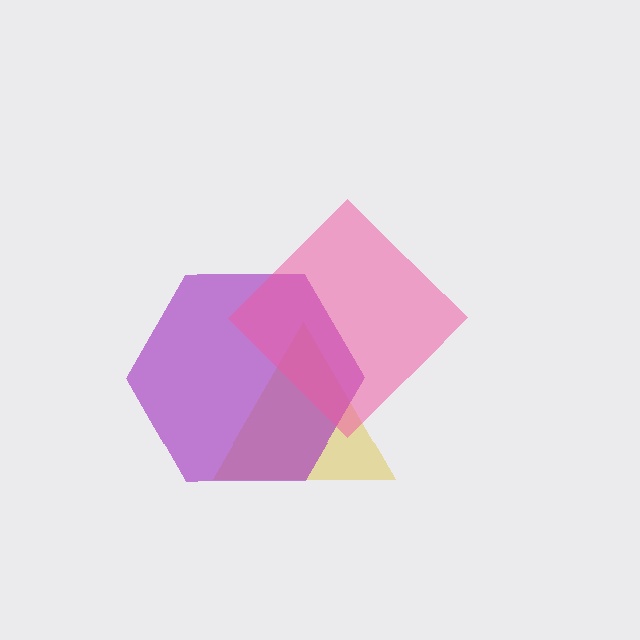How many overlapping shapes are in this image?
There are 3 overlapping shapes in the image.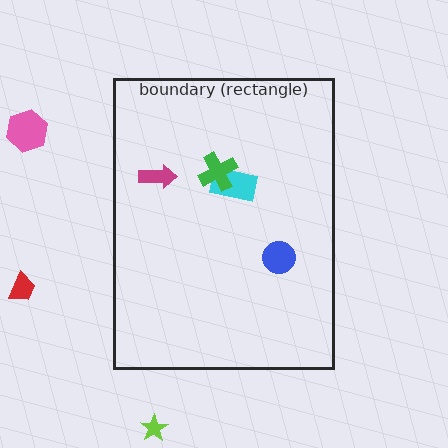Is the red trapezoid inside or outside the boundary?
Outside.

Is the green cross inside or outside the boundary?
Inside.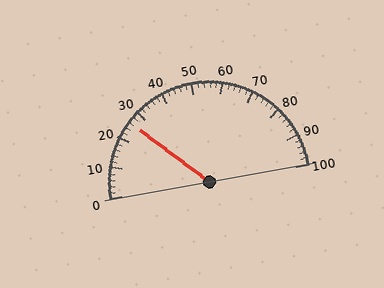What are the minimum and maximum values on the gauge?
The gauge ranges from 0 to 100.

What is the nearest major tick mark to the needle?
The nearest major tick mark is 30.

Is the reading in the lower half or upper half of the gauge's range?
The reading is in the lower half of the range (0 to 100).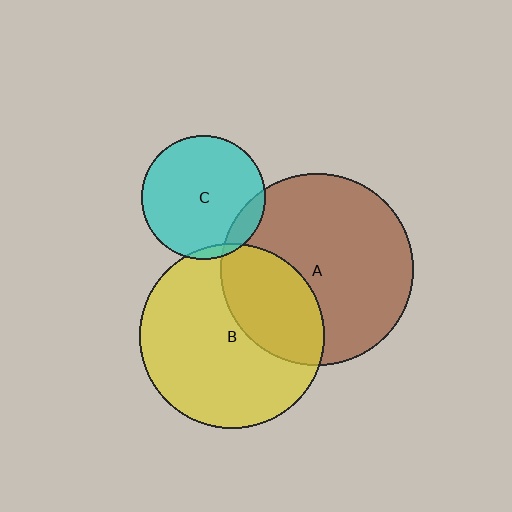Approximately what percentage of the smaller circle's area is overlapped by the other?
Approximately 35%.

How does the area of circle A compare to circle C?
Approximately 2.4 times.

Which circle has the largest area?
Circle A (brown).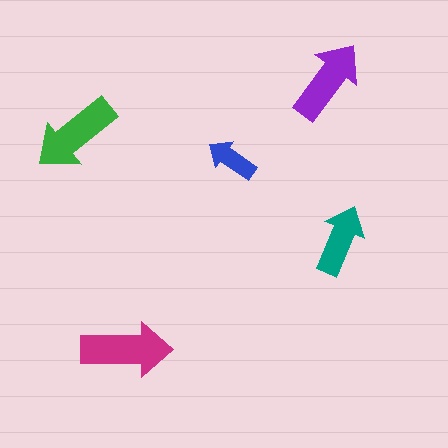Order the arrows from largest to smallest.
the magenta one, the green one, the purple one, the teal one, the blue one.